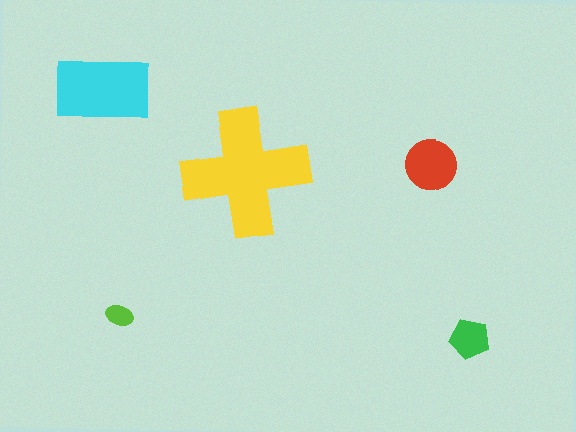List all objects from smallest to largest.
The lime ellipse, the green pentagon, the red circle, the cyan rectangle, the yellow cross.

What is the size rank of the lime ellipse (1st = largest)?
5th.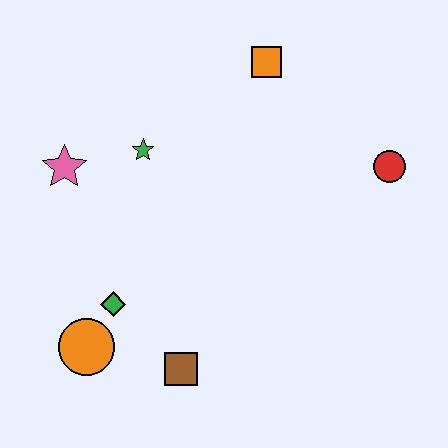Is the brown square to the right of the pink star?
Yes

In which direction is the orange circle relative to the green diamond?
The orange circle is below the green diamond.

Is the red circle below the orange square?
Yes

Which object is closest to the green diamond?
The orange circle is closest to the green diamond.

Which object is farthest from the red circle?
The orange circle is farthest from the red circle.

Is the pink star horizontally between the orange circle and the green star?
No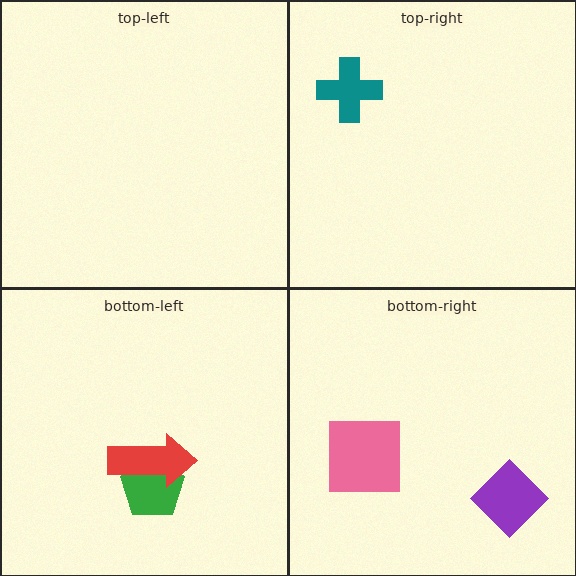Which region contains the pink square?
The bottom-right region.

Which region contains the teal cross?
The top-right region.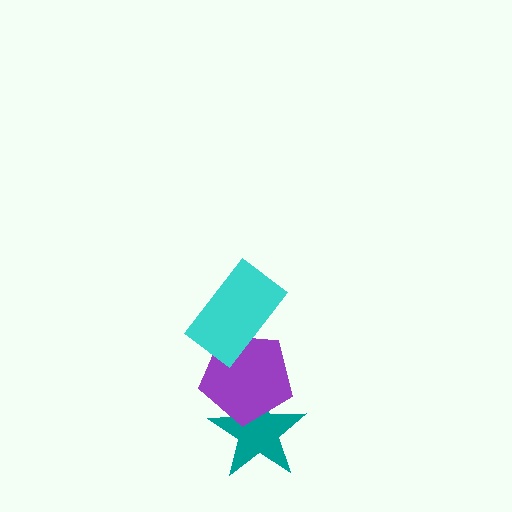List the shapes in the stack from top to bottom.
From top to bottom: the cyan rectangle, the purple pentagon, the teal star.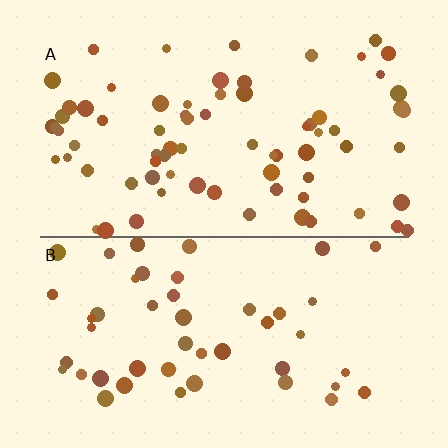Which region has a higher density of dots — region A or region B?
A (the top).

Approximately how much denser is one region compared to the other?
Approximately 1.5× — region A over region B.